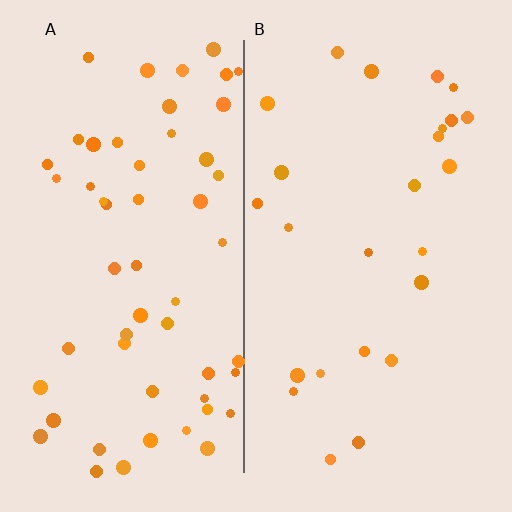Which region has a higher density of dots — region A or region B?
A (the left).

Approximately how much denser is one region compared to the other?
Approximately 2.2× — region A over region B.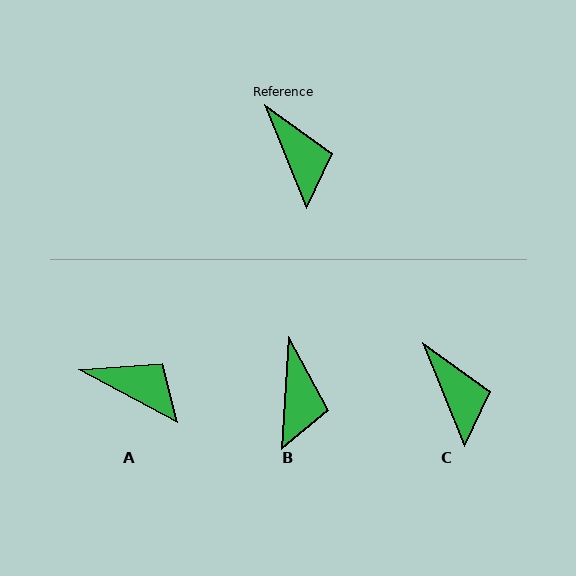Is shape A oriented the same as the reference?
No, it is off by about 40 degrees.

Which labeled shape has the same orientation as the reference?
C.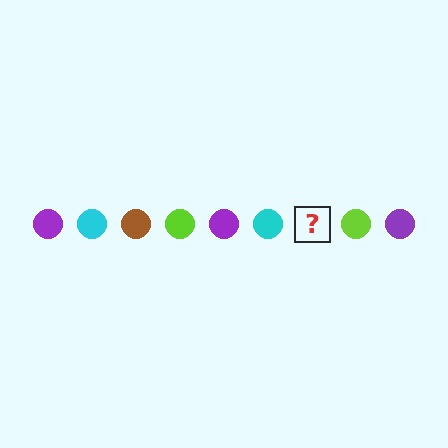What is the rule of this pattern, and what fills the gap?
The rule is that the pattern cycles through purple, cyan, brown, lime circles. The gap should be filled with a brown circle.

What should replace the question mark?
The question mark should be replaced with a brown circle.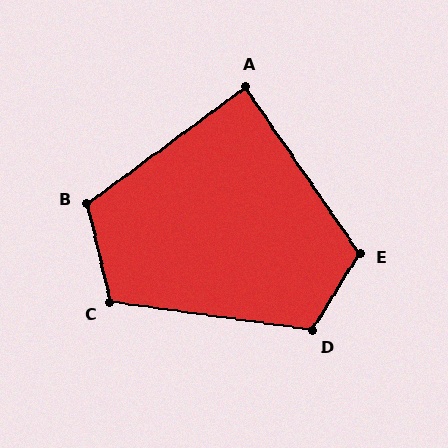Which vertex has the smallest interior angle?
A, at approximately 88 degrees.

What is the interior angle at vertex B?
Approximately 113 degrees (obtuse).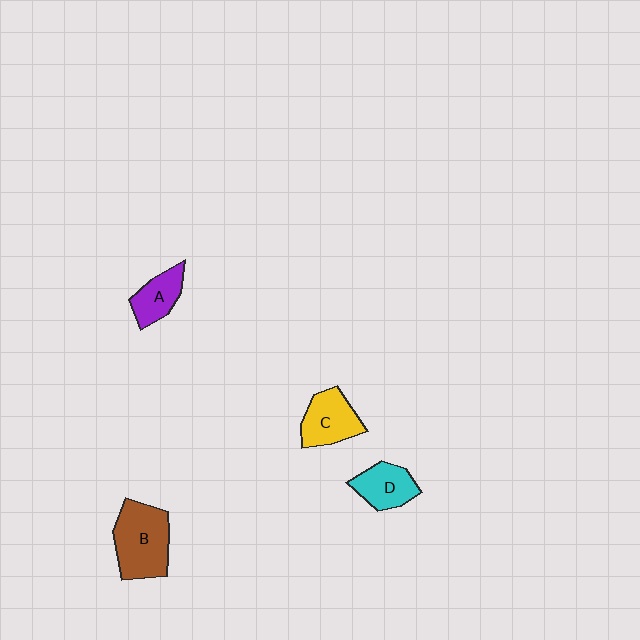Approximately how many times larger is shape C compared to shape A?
Approximately 1.3 times.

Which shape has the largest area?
Shape B (brown).